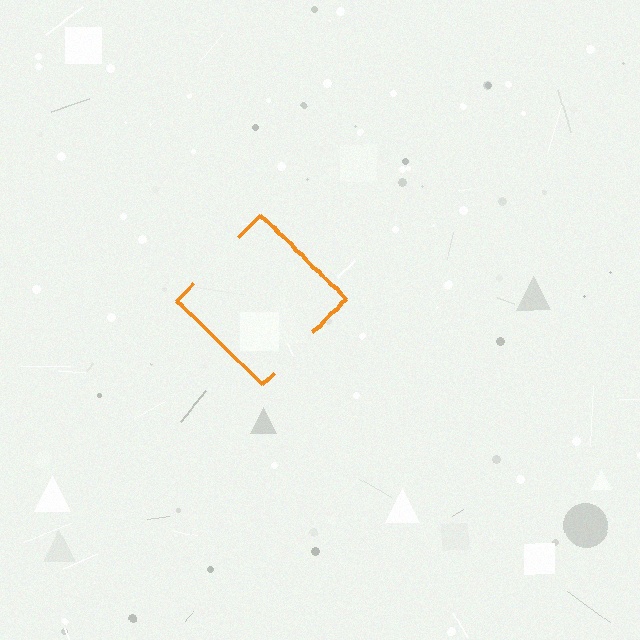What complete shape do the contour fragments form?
The contour fragments form a diamond.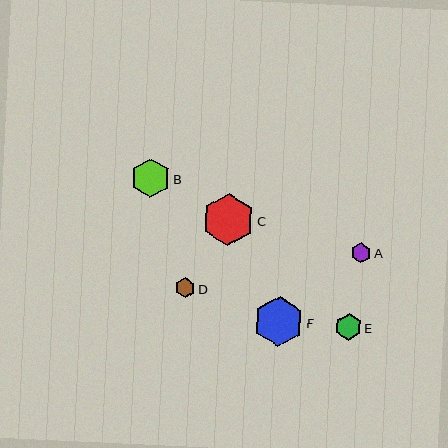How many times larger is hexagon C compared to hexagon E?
Hexagon C is approximately 2.0 times the size of hexagon E.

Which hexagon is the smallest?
Hexagon D is the smallest with a size of approximately 19 pixels.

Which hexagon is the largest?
Hexagon C is the largest with a size of approximately 52 pixels.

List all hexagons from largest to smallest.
From largest to smallest: C, F, B, E, A, D.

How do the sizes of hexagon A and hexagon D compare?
Hexagon A and hexagon D are approximately the same size.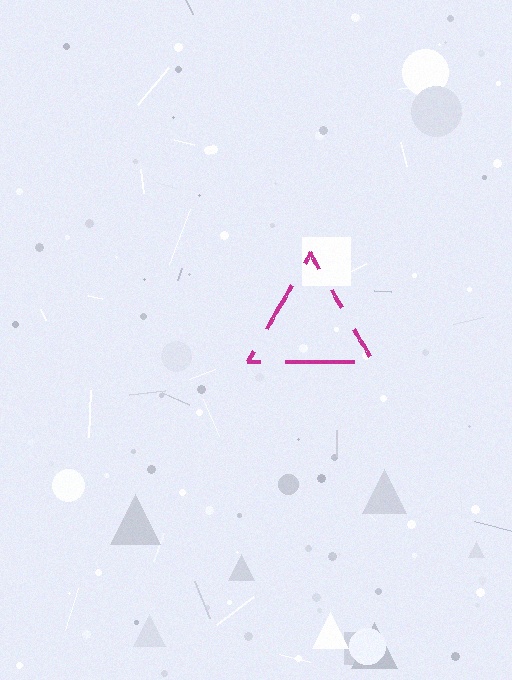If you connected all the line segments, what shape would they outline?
They would outline a triangle.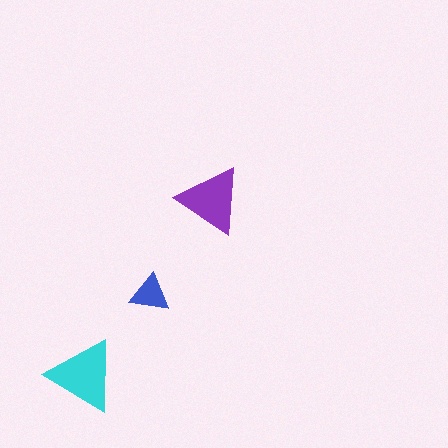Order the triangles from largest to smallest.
the cyan one, the purple one, the blue one.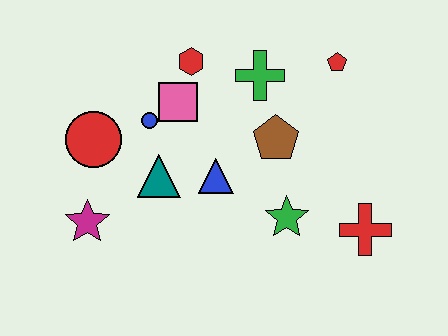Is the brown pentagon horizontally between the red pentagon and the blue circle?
Yes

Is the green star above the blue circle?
No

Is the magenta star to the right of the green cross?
No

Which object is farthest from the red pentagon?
The magenta star is farthest from the red pentagon.